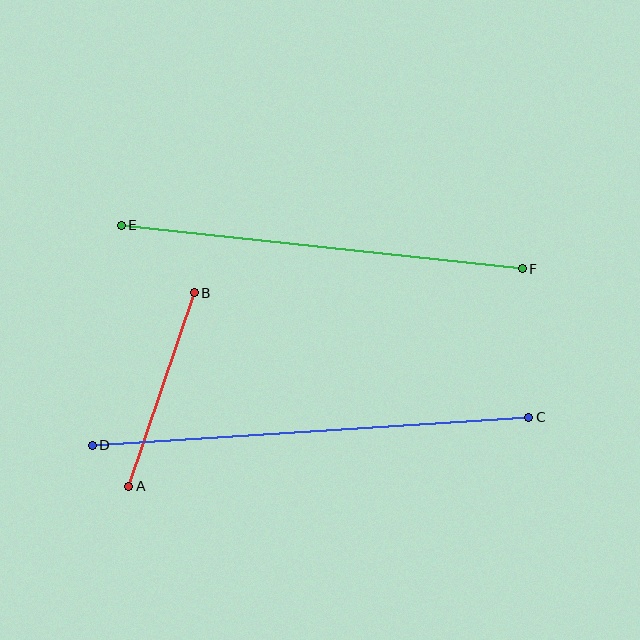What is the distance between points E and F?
The distance is approximately 403 pixels.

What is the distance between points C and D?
The distance is approximately 438 pixels.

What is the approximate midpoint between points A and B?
The midpoint is at approximately (162, 389) pixels.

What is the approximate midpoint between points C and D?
The midpoint is at approximately (310, 431) pixels.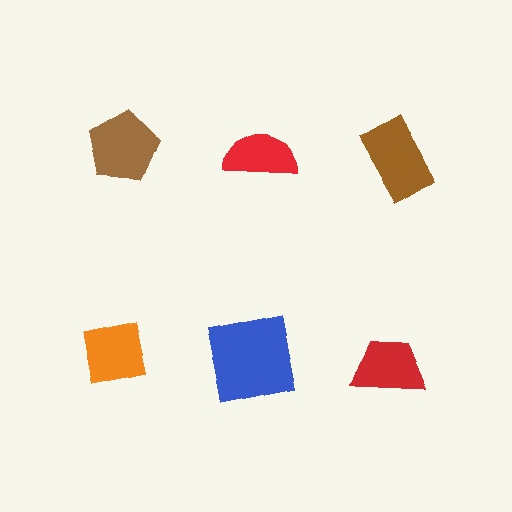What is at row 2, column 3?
A red trapezoid.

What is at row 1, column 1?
A brown pentagon.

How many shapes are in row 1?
3 shapes.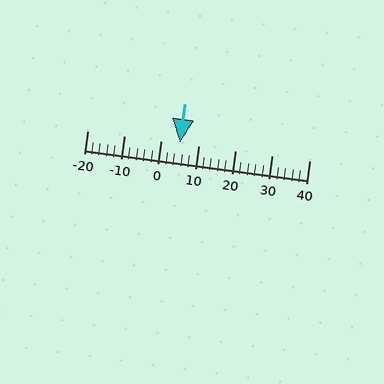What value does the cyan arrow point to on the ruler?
The cyan arrow points to approximately 5.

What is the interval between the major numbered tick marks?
The major tick marks are spaced 10 units apart.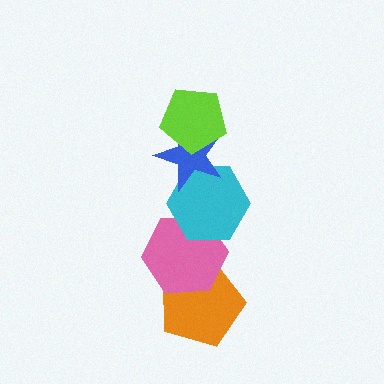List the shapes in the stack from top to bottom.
From top to bottom: the lime pentagon, the blue star, the cyan hexagon, the pink hexagon, the orange pentagon.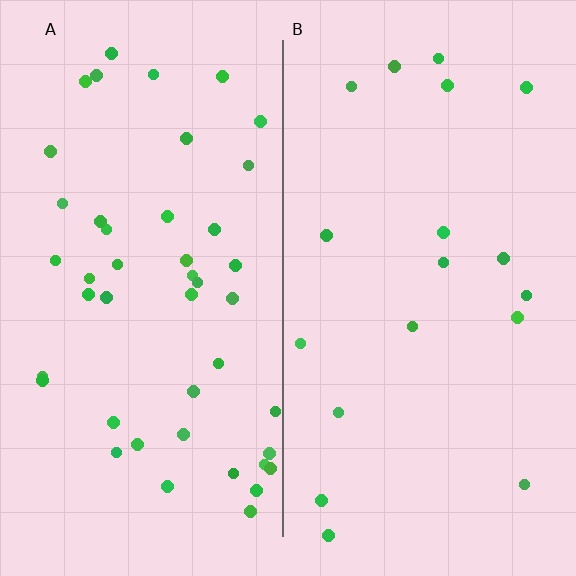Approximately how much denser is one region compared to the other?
Approximately 2.5× — region A over region B.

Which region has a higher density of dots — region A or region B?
A (the left).